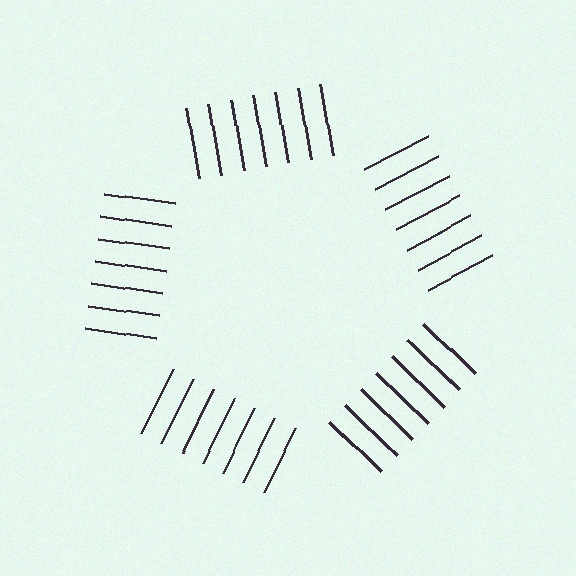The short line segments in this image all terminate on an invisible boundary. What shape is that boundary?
An illusory pentagon — the line segments terminate on its edges but no continuous stroke is drawn.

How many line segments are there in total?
35 — 7 along each of the 5 edges.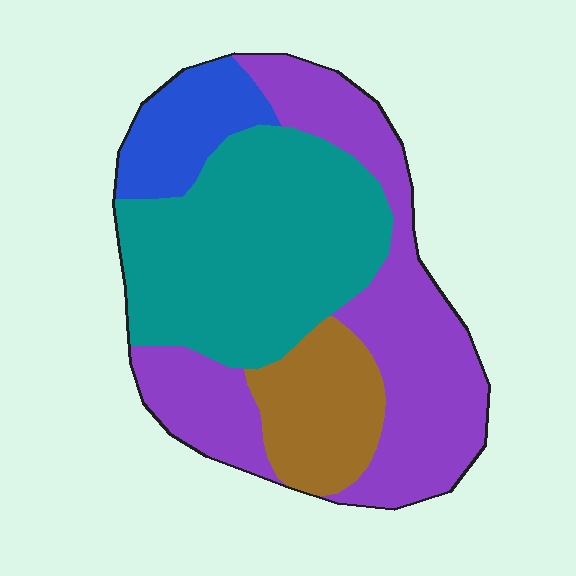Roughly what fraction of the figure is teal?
Teal takes up about three eighths (3/8) of the figure.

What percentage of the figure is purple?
Purple covers 38% of the figure.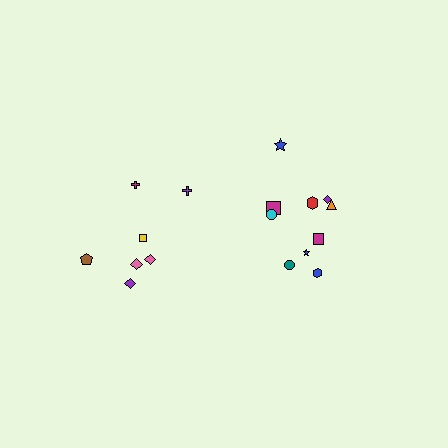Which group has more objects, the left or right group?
The right group.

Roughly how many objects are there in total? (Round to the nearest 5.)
Roughly 15 objects in total.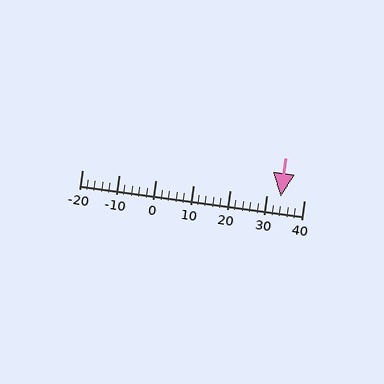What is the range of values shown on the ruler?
The ruler shows values from -20 to 40.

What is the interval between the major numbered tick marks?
The major tick marks are spaced 10 units apart.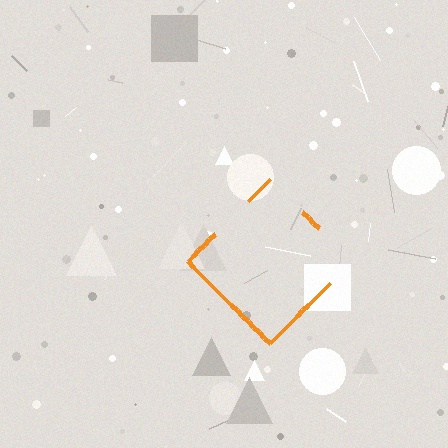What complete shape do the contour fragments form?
The contour fragments form a diamond.